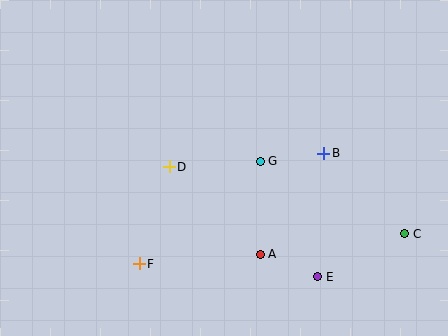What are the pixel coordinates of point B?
Point B is at (324, 153).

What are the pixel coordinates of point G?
Point G is at (260, 161).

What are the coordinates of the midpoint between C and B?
The midpoint between C and B is at (364, 193).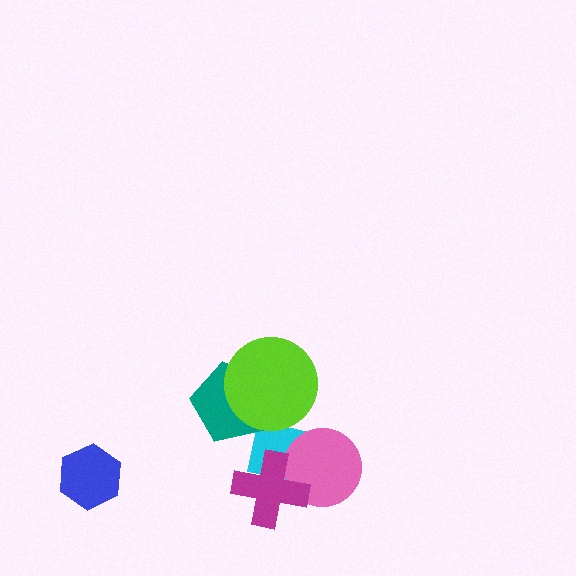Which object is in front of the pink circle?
The magenta cross is in front of the pink circle.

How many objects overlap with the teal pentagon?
2 objects overlap with the teal pentagon.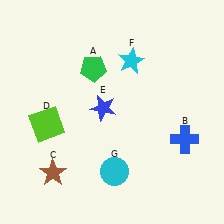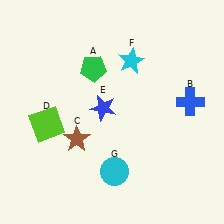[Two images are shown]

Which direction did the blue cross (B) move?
The blue cross (B) moved up.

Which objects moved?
The objects that moved are: the blue cross (B), the brown star (C).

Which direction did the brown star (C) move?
The brown star (C) moved up.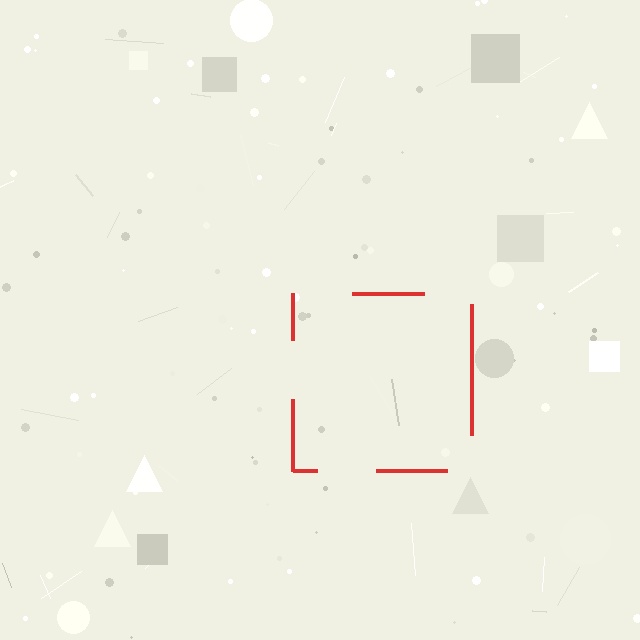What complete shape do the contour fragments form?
The contour fragments form a square.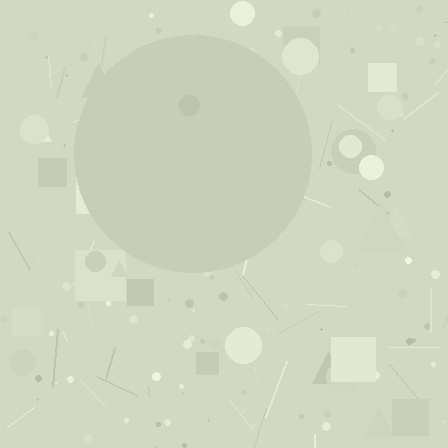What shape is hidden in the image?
A circle is hidden in the image.